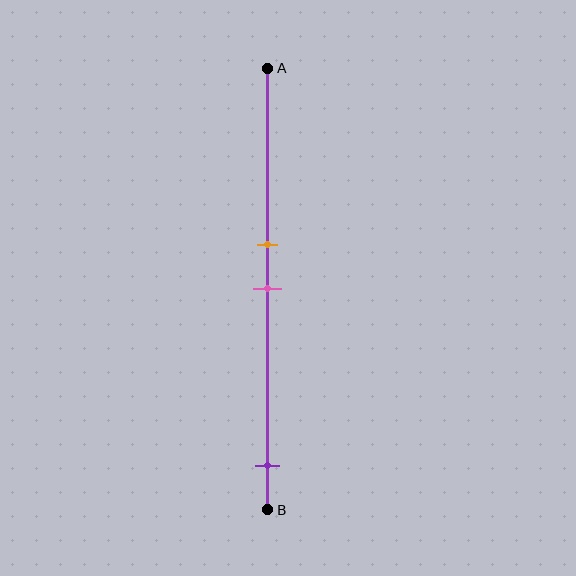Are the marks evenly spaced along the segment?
No, the marks are not evenly spaced.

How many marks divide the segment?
There are 3 marks dividing the segment.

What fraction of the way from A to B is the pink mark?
The pink mark is approximately 50% (0.5) of the way from A to B.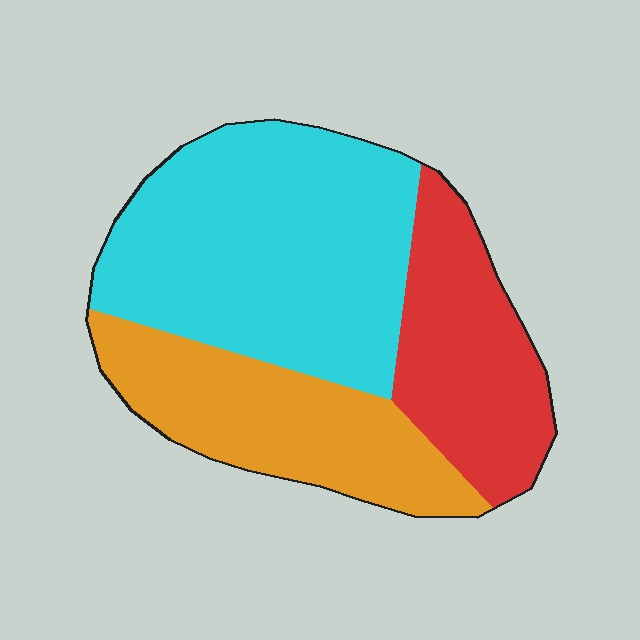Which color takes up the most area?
Cyan, at roughly 50%.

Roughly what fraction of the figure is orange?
Orange covers around 30% of the figure.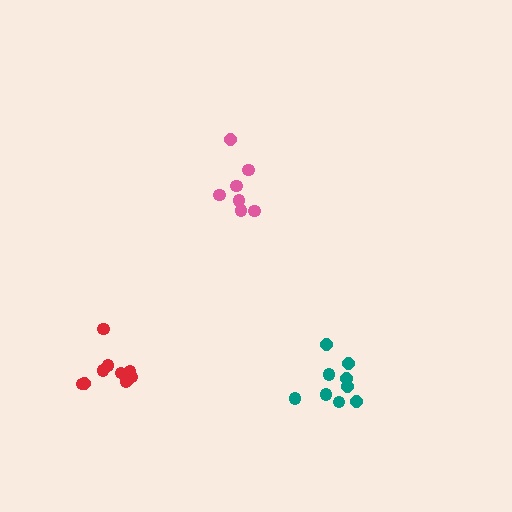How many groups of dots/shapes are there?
There are 3 groups.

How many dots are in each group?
Group 1: 7 dots, Group 2: 9 dots, Group 3: 10 dots (26 total).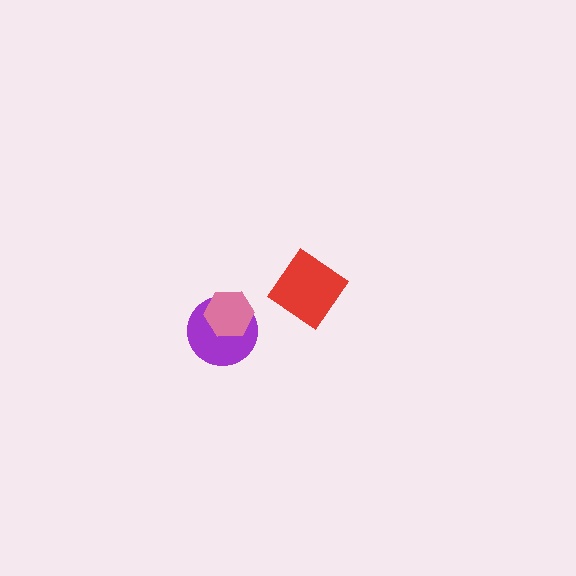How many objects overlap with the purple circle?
1 object overlaps with the purple circle.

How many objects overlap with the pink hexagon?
1 object overlaps with the pink hexagon.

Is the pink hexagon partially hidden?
No, no other shape covers it.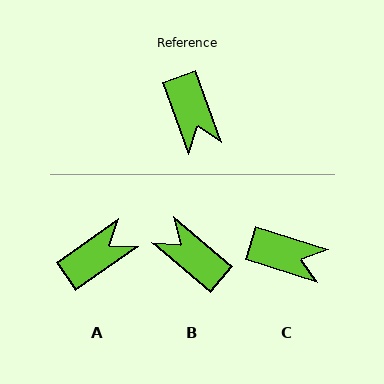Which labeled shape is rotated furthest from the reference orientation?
B, about 150 degrees away.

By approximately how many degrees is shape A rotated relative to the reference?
Approximately 105 degrees counter-clockwise.